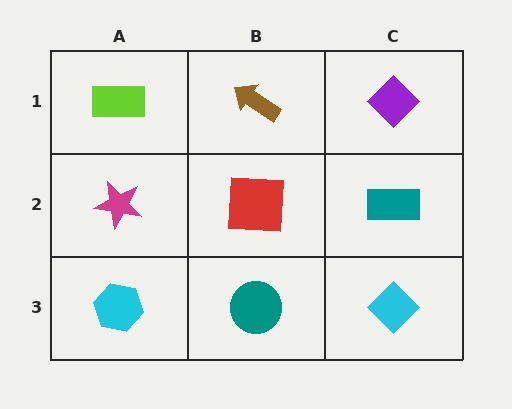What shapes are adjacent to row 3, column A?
A magenta star (row 2, column A), a teal circle (row 3, column B).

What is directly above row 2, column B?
A brown arrow.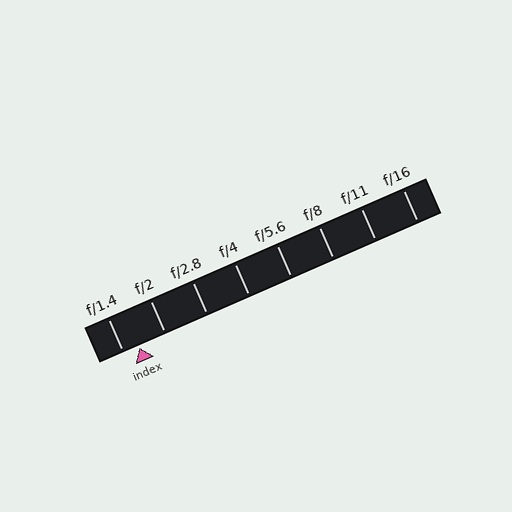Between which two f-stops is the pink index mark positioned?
The index mark is between f/1.4 and f/2.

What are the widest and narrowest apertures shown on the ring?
The widest aperture shown is f/1.4 and the narrowest is f/16.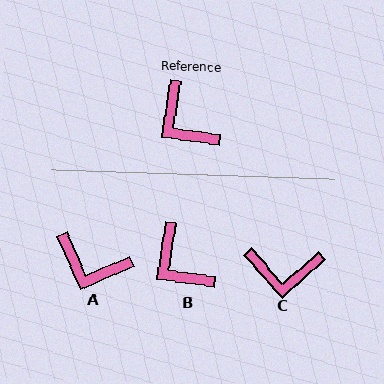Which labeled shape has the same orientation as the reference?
B.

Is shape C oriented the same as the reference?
No, it is off by about 50 degrees.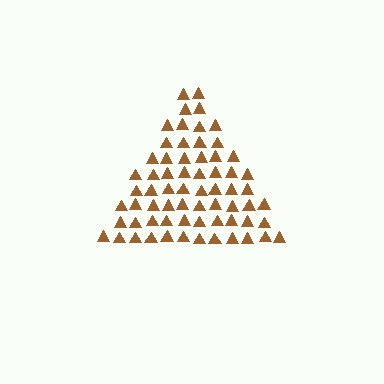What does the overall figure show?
The overall figure shows a triangle.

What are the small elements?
The small elements are triangles.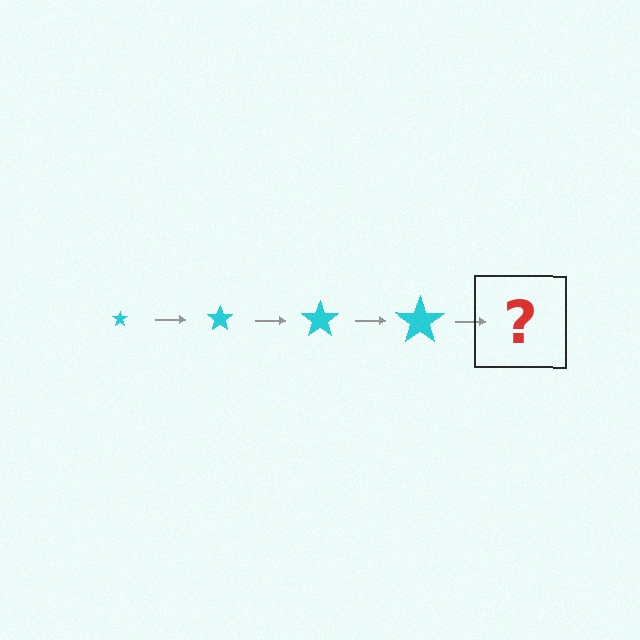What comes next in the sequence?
The next element should be a cyan star, larger than the previous one.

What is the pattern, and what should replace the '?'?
The pattern is that the star gets progressively larger each step. The '?' should be a cyan star, larger than the previous one.